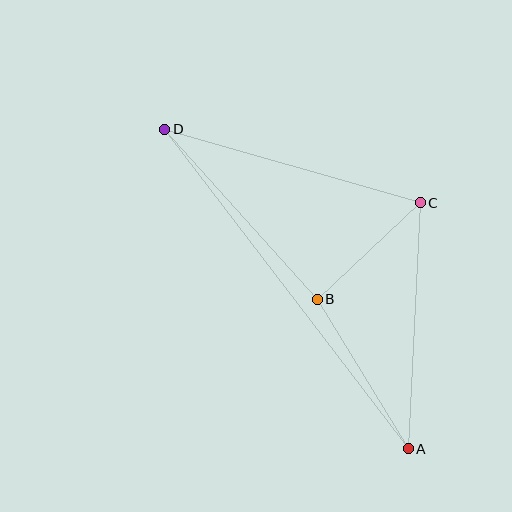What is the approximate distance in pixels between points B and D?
The distance between B and D is approximately 228 pixels.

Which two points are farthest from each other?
Points A and D are farthest from each other.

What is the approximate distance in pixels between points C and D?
The distance between C and D is approximately 266 pixels.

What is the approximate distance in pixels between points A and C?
The distance between A and C is approximately 247 pixels.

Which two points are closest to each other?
Points B and C are closest to each other.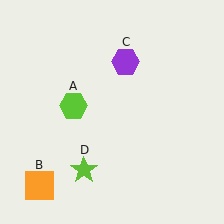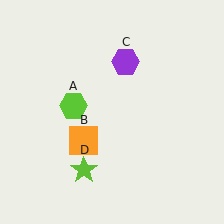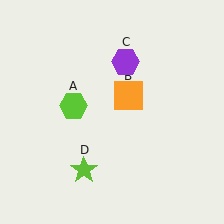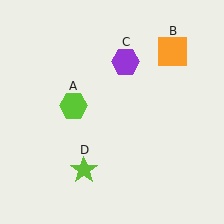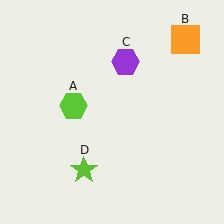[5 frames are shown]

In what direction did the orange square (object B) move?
The orange square (object B) moved up and to the right.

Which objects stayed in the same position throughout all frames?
Lime hexagon (object A) and purple hexagon (object C) and lime star (object D) remained stationary.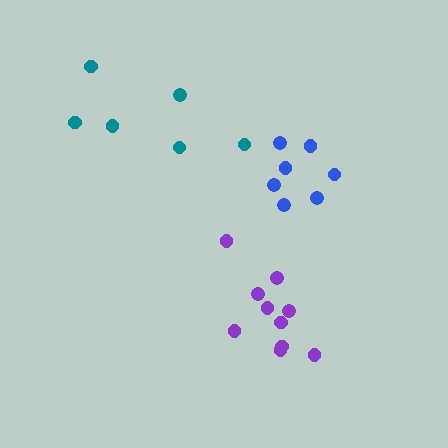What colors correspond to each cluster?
The clusters are colored: blue, teal, purple.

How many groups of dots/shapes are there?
There are 3 groups.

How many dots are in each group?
Group 1: 7 dots, Group 2: 6 dots, Group 3: 10 dots (23 total).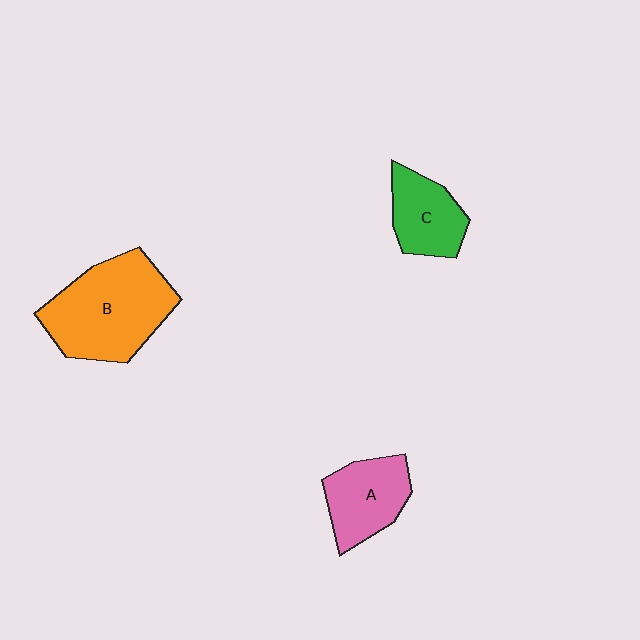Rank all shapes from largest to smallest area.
From largest to smallest: B (orange), A (pink), C (green).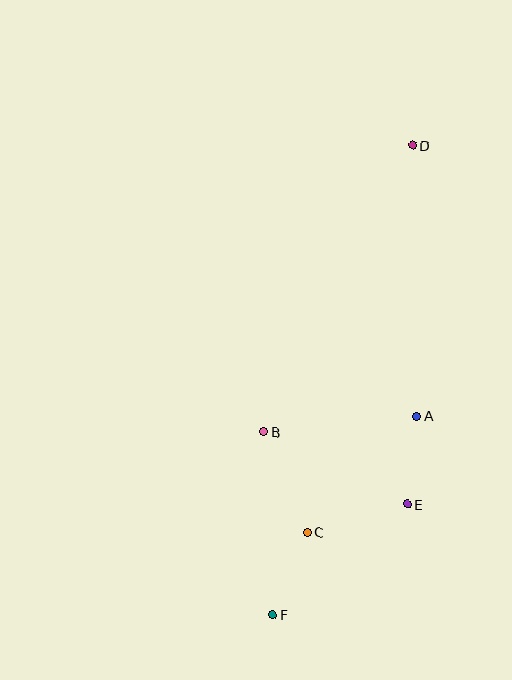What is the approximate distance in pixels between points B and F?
The distance between B and F is approximately 183 pixels.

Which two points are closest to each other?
Points A and E are closest to each other.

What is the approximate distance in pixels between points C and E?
The distance between C and E is approximately 104 pixels.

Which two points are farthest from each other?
Points D and F are farthest from each other.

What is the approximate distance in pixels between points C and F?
The distance between C and F is approximately 89 pixels.